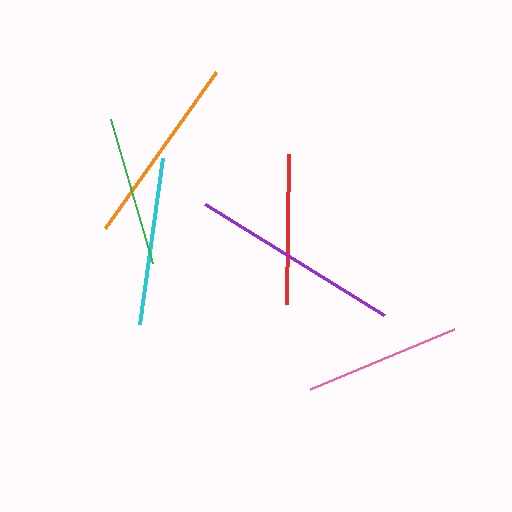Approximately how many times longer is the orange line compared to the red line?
The orange line is approximately 1.3 times the length of the red line.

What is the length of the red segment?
The red segment is approximately 150 pixels long.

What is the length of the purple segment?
The purple segment is approximately 211 pixels long.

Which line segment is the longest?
The purple line is the longest at approximately 211 pixels.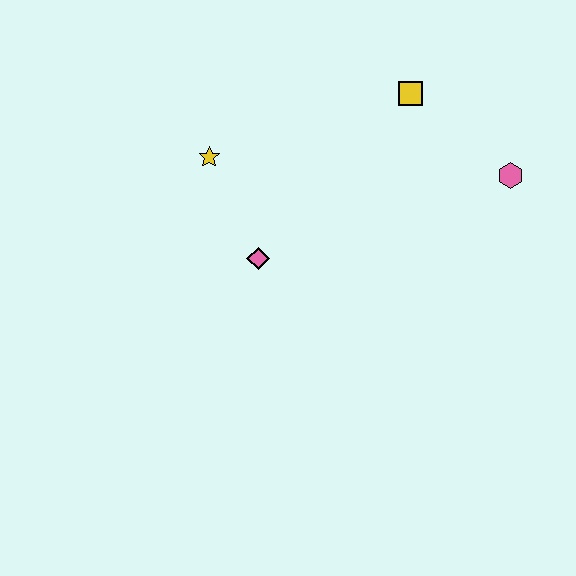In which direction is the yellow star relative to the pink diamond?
The yellow star is above the pink diamond.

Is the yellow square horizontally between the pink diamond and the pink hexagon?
Yes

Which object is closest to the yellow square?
The pink hexagon is closest to the yellow square.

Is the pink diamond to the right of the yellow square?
No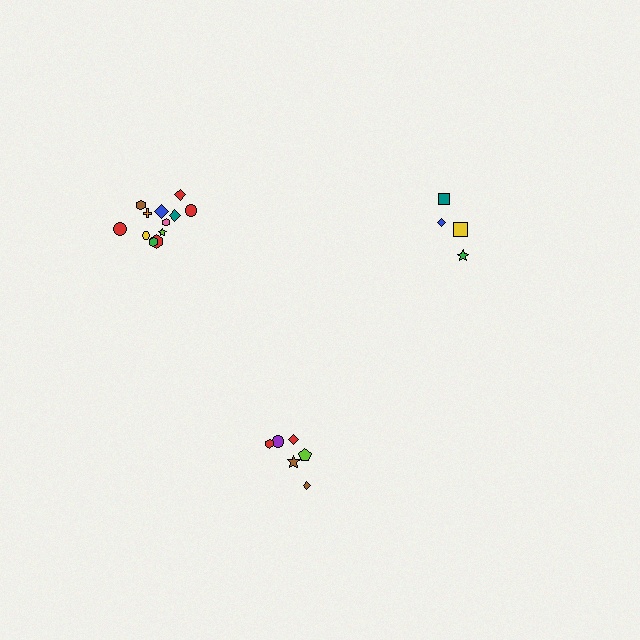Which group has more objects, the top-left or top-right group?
The top-left group.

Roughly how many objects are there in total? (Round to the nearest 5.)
Roughly 20 objects in total.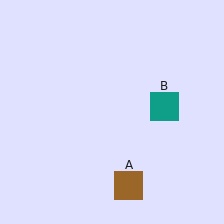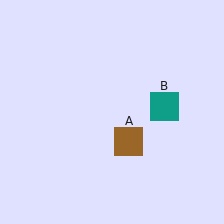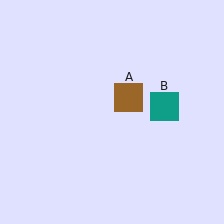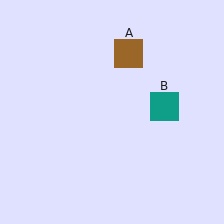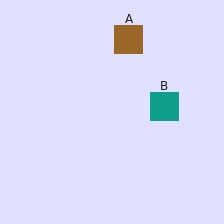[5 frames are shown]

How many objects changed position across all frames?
1 object changed position: brown square (object A).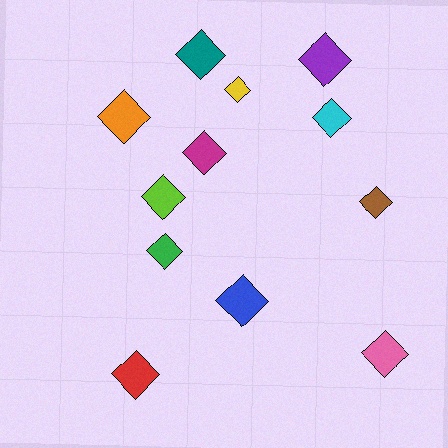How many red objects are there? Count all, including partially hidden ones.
There is 1 red object.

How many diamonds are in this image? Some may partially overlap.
There are 12 diamonds.